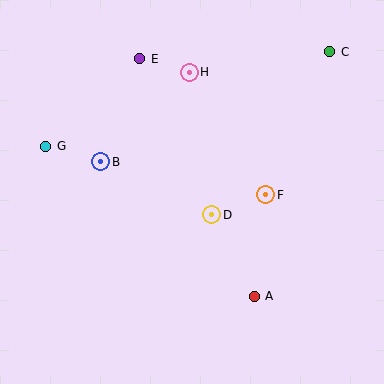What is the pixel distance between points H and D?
The distance between H and D is 144 pixels.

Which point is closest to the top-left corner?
Point E is closest to the top-left corner.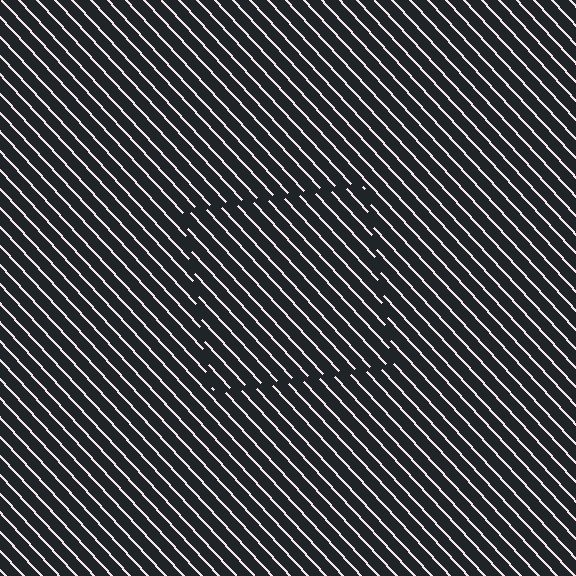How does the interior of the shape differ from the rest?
The interior of the shape contains the same grating, shifted by half a period — the contour is defined by the phase discontinuity where line-ends from the inner and outer gratings abut.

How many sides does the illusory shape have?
4 sides — the line-ends trace a square.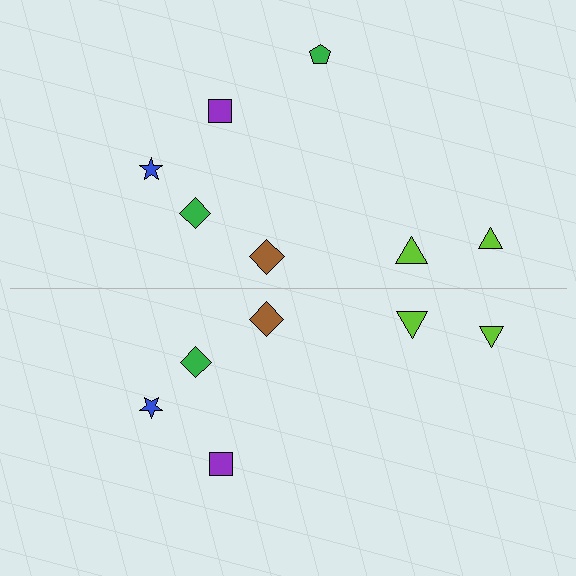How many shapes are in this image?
There are 13 shapes in this image.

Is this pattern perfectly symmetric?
No, the pattern is not perfectly symmetric. A green pentagon is missing from the bottom side.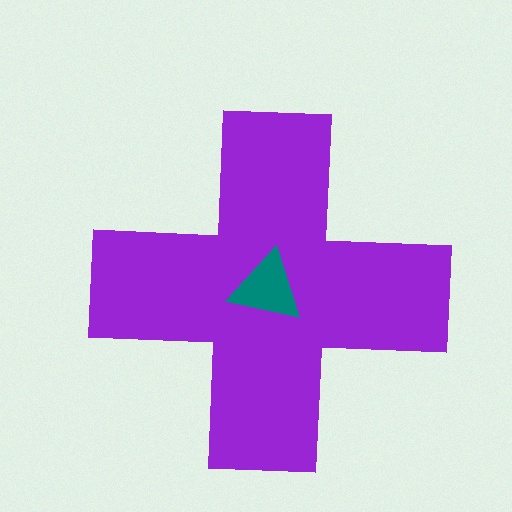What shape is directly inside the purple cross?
The teal triangle.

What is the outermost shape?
The purple cross.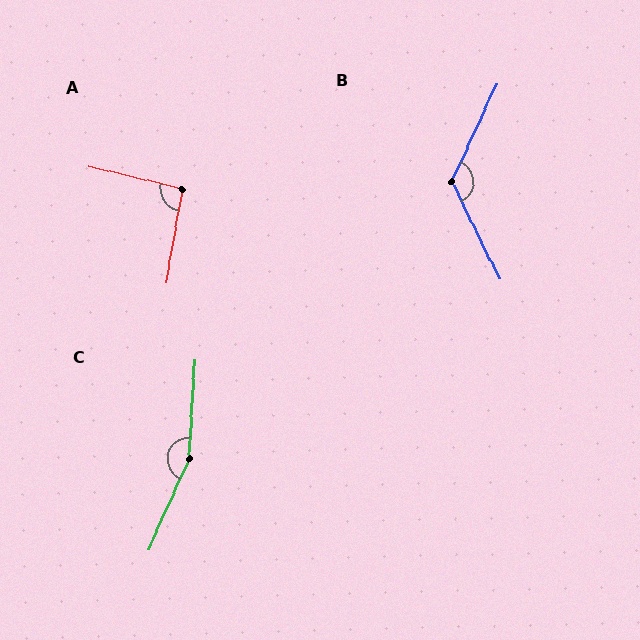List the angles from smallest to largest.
A (94°), B (129°), C (160°).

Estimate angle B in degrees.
Approximately 129 degrees.